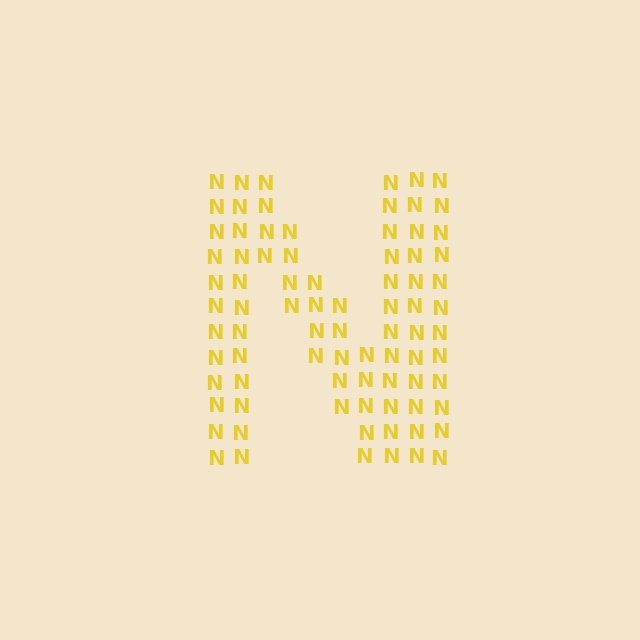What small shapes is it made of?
It is made of small letter N's.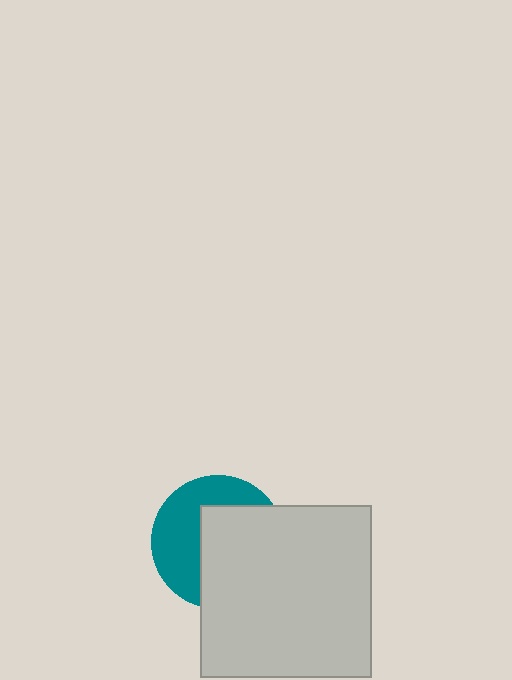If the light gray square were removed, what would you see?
You would see the complete teal circle.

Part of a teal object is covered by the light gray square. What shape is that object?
It is a circle.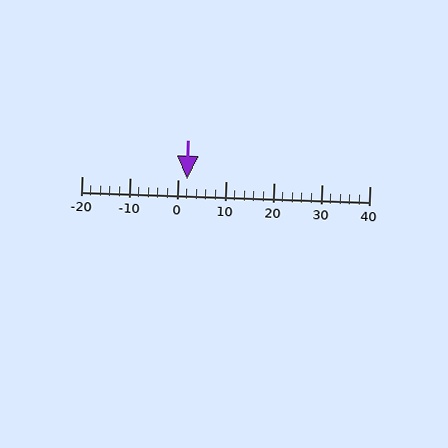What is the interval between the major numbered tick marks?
The major tick marks are spaced 10 units apart.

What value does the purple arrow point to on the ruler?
The purple arrow points to approximately 2.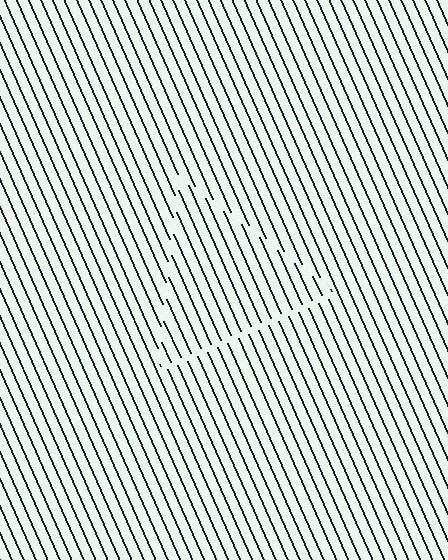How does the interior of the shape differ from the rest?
The interior of the shape contains the same grating, shifted by half a period — the contour is defined by the phase discontinuity where line-ends from the inner and outer gratings abut.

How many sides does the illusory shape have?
3 sides — the line-ends trace a triangle.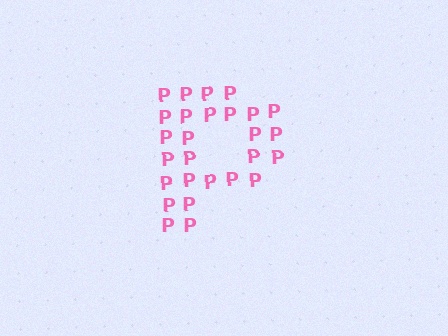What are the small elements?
The small elements are letter P's.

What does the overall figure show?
The overall figure shows the letter P.